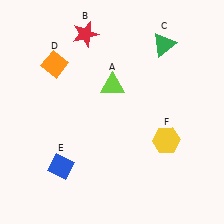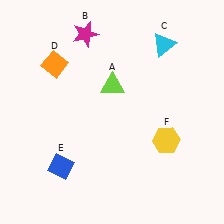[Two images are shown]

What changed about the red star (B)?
In Image 1, B is red. In Image 2, it changed to magenta.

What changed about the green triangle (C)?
In Image 1, C is green. In Image 2, it changed to cyan.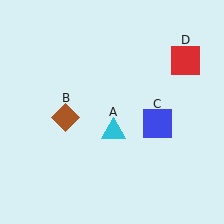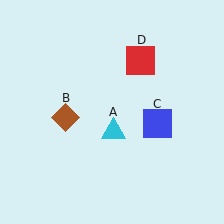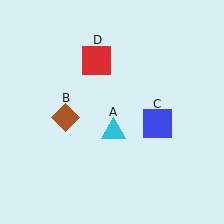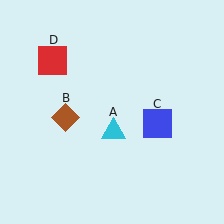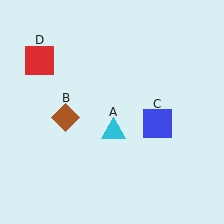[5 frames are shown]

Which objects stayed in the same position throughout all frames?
Cyan triangle (object A) and brown diamond (object B) and blue square (object C) remained stationary.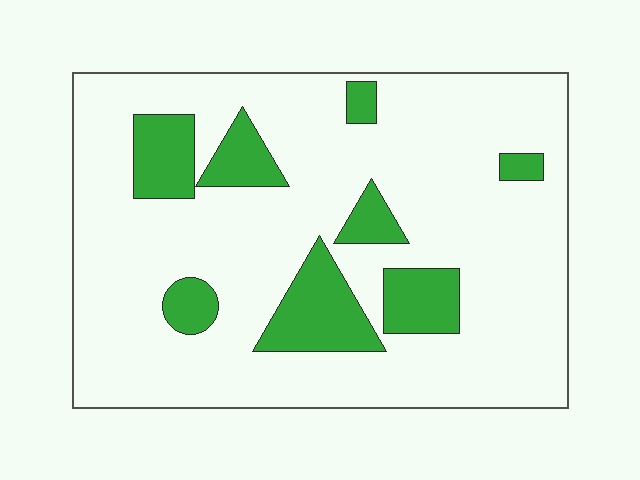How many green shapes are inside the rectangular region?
8.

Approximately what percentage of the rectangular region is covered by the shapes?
Approximately 20%.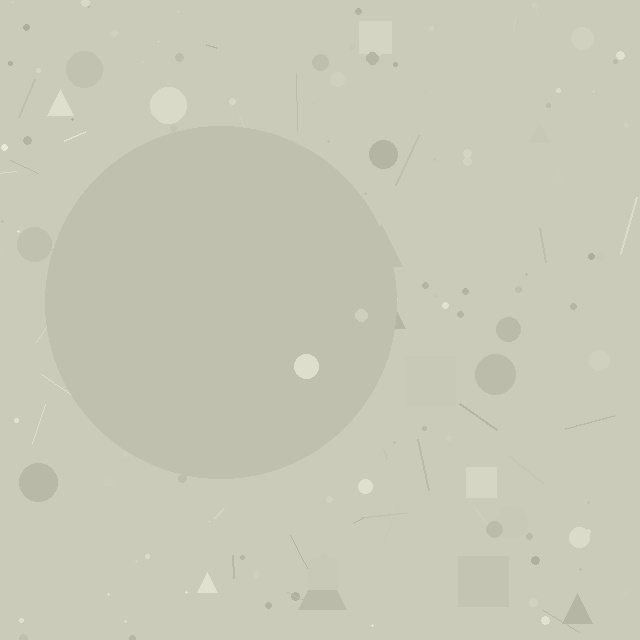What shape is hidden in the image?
A circle is hidden in the image.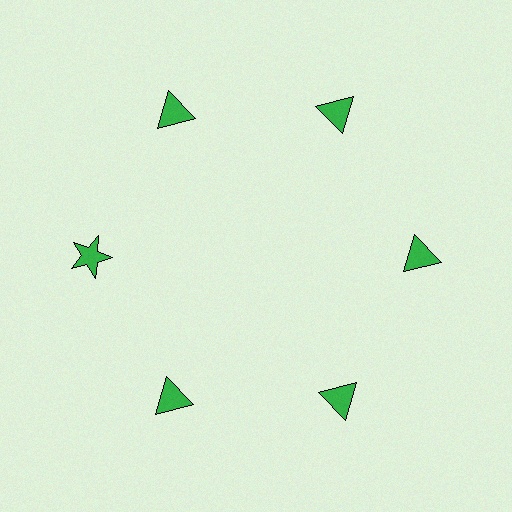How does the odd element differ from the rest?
It has a different shape: star instead of triangle.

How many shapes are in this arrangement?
There are 6 shapes arranged in a ring pattern.